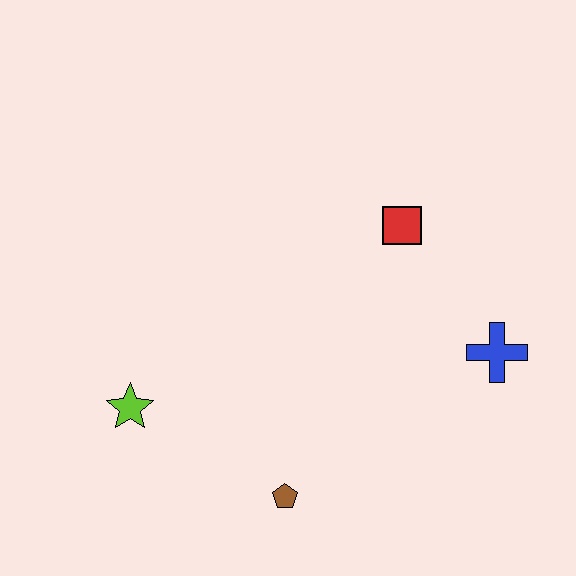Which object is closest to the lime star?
The brown pentagon is closest to the lime star.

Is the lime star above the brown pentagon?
Yes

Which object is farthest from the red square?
The lime star is farthest from the red square.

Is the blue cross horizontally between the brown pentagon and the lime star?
No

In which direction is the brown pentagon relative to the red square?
The brown pentagon is below the red square.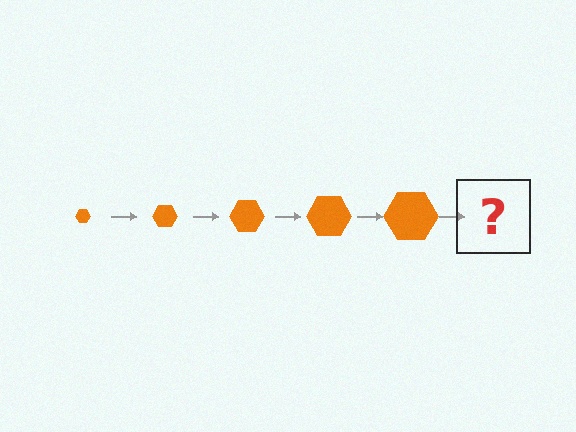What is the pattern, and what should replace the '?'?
The pattern is that the hexagon gets progressively larger each step. The '?' should be an orange hexagon, larger than the previous one.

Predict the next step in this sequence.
The next step is an orange hexagon, larger than the previous one.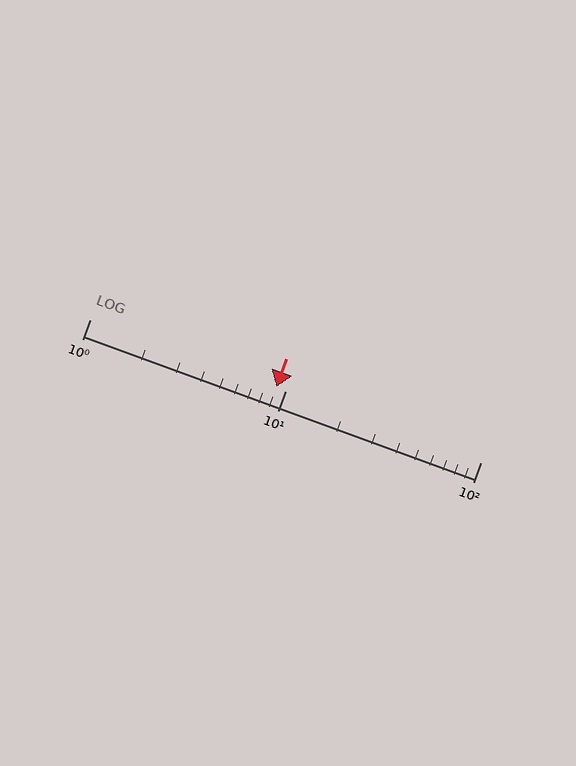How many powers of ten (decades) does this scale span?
The scale spans 2 decades, from 1 to 100.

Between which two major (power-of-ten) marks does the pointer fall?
The pointer is between 1 and 10.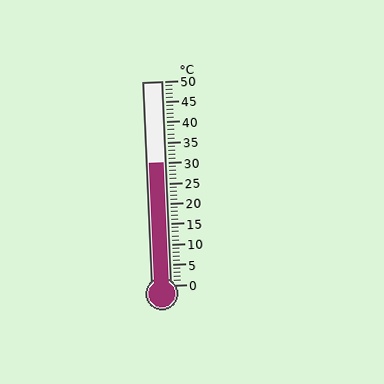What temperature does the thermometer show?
The thermometer shows approximately 30°C.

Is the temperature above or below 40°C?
The temperature is below 40°C.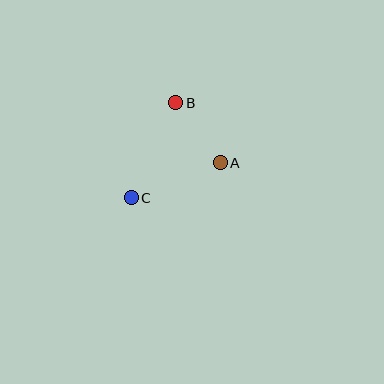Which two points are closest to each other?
Points A and B are closest to each other.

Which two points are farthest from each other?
Points B and C are farthest from each other.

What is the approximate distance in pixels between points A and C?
The distance between A and C is approximately 95 pixels.